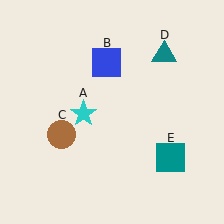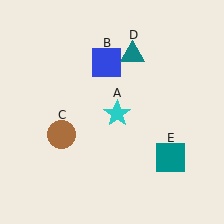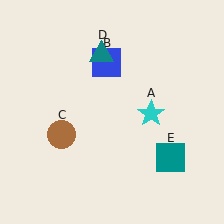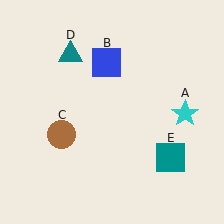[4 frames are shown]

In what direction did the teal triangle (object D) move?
The teal triangle (object D) moved left.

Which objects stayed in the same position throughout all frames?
Blue square (object B) and brown circle (object C) and teal square (object E) remained stationary.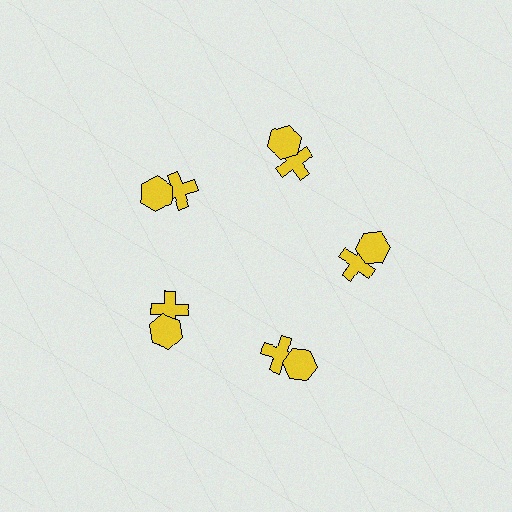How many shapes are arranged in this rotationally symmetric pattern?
There are 10 shapes, arranged in 5 groups of 2.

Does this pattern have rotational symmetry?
Yes, this pattern has 5-fold rotational symmetry. It looks the same after rotating 72 degrees around the center.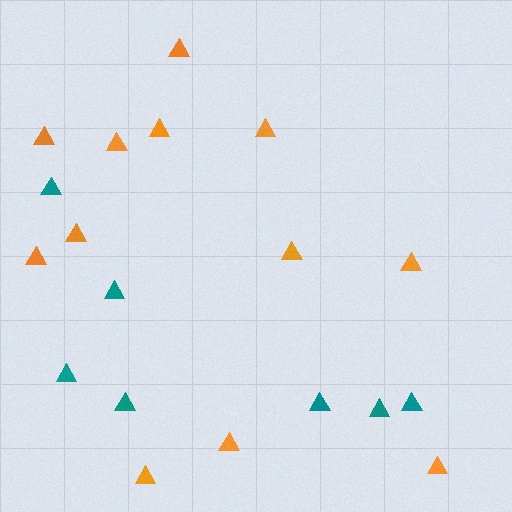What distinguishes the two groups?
There are 2 groups: one group of orange triangles (12) and one group of teal triangles (7).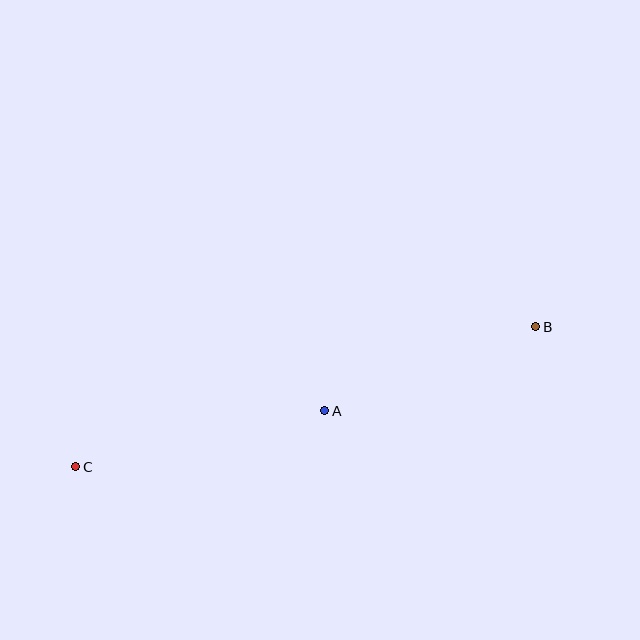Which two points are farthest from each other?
Points B and C are farthest from each other.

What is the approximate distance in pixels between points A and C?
The distance between A and C is approximately 255 pixels.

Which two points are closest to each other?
Points A and B are closest to each other.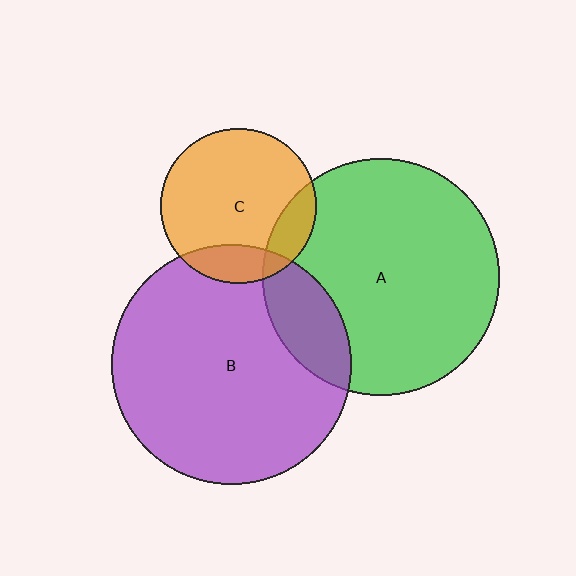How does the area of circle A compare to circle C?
Approximately 2.3 times.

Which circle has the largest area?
Circle B (purple).